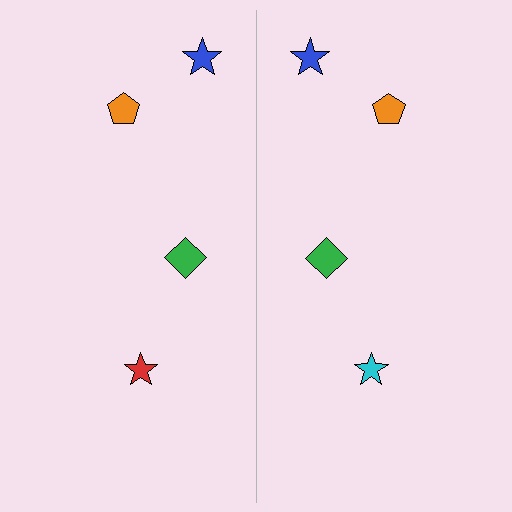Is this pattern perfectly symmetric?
No, the pattern is not perfectly symmetric. The cyan star on the right side breaks the symmetry — its mirror counterpart is red.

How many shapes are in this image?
There are 8 shapes in this image.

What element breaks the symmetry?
The cyan star on the right side breaks the symmetry — its mirror counterpart is red.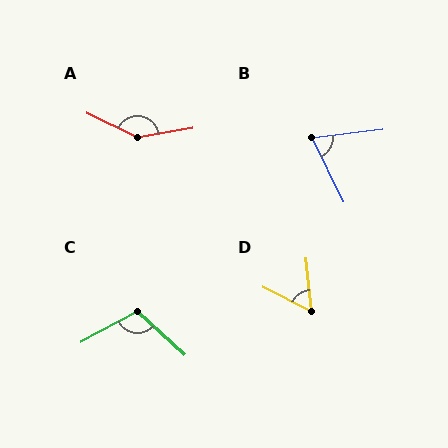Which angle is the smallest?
D, at approximately 58 degrees.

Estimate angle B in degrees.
Approximately 71 degrees.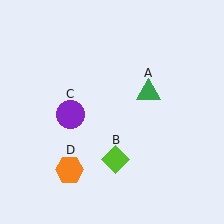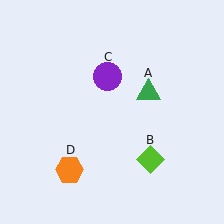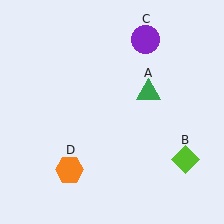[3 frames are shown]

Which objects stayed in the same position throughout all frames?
Green triangle (object A) and orange hexagon (object D) remained stationary.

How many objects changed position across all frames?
2 objects changed position: lime diamond (object B), purple circle (object C).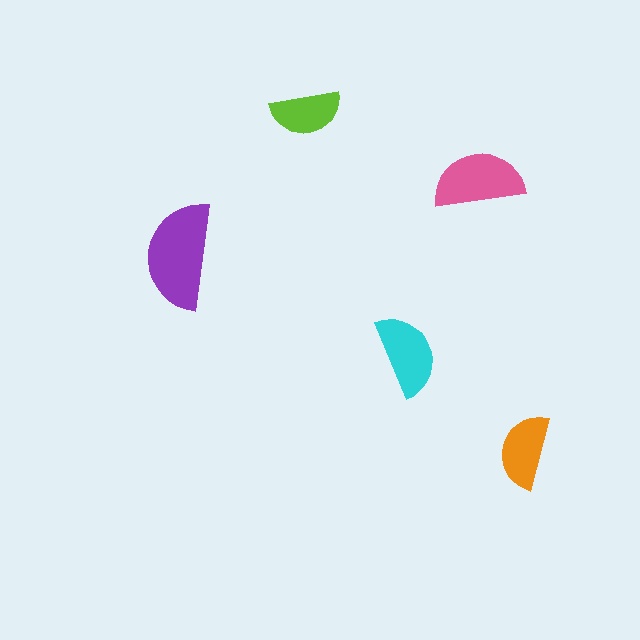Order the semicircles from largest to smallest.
the purple one, the pink one, the cyan one, the orange one, the lime one.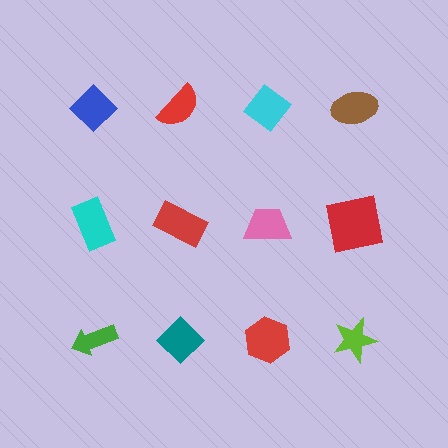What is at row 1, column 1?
A blue diamond.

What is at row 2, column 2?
A red rectangle.